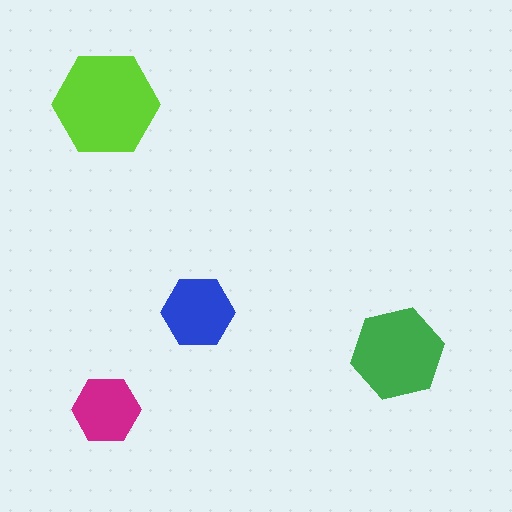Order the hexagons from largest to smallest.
the lime one, the green one, the blue one, the magenta one.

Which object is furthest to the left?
The lime hexagon is leftmost.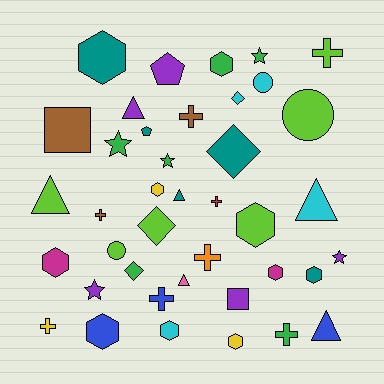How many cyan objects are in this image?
There are 4 cyan objects.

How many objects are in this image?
There are 40 objects.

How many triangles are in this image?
There are 6 triangles.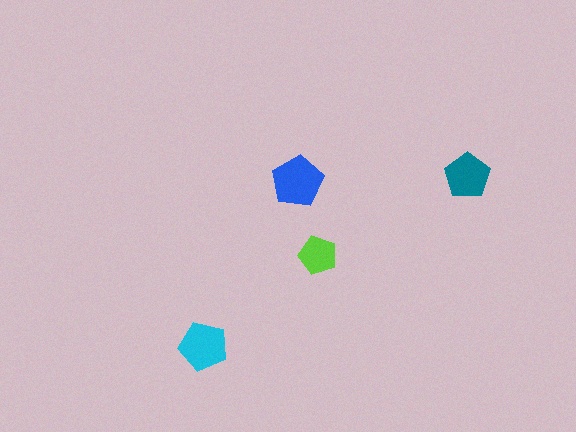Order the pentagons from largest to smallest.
the blue one, the cyan one, the teal one, the lime one.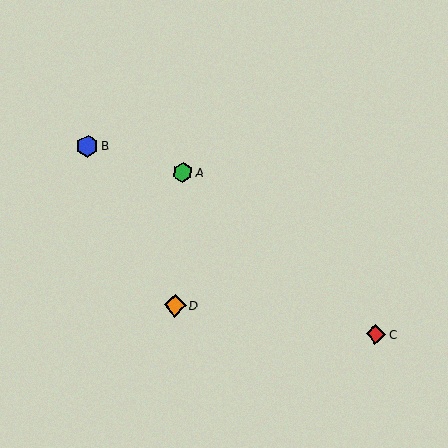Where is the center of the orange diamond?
The center of the orange diamond is at (175, 305).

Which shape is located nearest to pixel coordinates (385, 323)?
The red diamond (labeled C) at (376, 334) is nearest to that location.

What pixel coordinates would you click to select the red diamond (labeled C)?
Click at (376, 334) to select the red diamond C.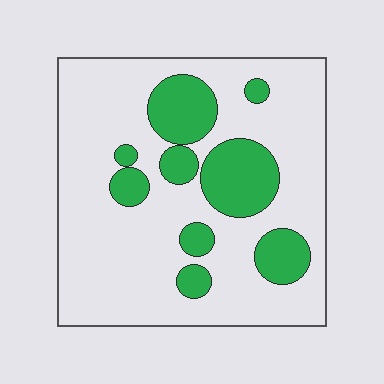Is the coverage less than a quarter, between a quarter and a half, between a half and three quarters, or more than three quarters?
Less than a quarter.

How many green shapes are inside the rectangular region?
9.